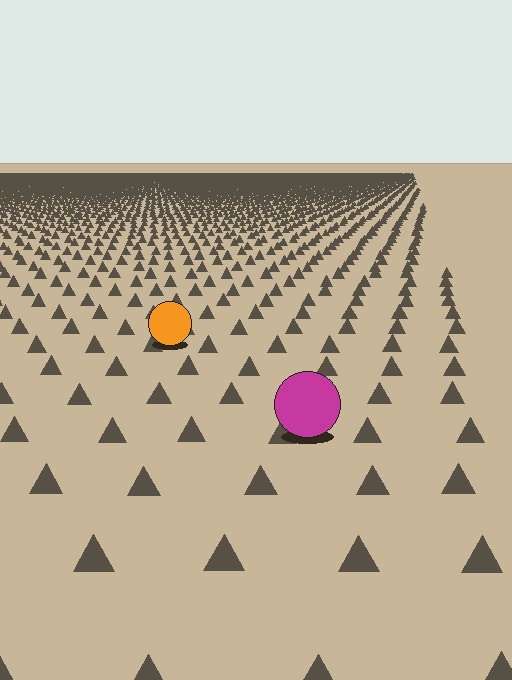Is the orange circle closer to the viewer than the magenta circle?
No. The magenta circle is closer — you can tell from the texture gradient: the ground texture is coarser near it.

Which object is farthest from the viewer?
The orange circle is farthest from the viewer. It appears smaller and the ground texture around it is denser.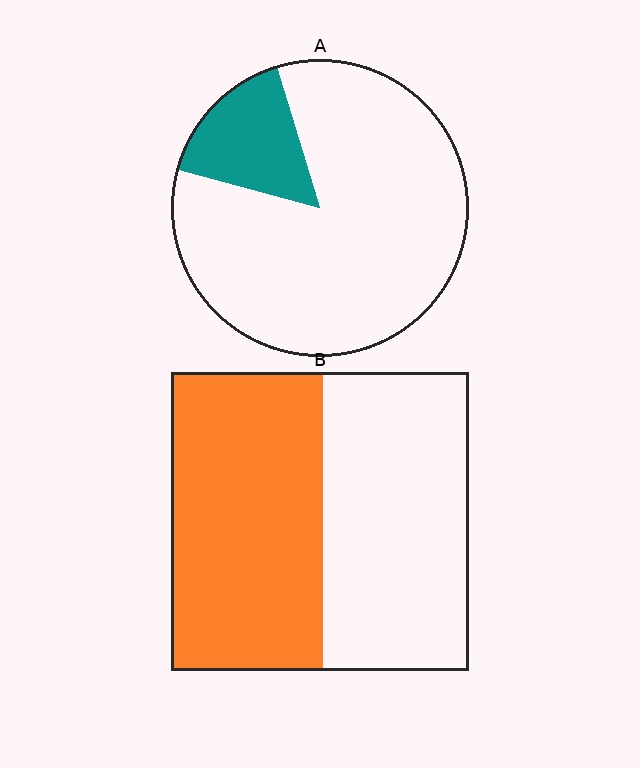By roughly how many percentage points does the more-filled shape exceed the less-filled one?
By roughly 35 percentage points (B over A).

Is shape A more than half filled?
No.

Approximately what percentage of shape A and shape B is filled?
A is approximately 15% and B is approximately 50%.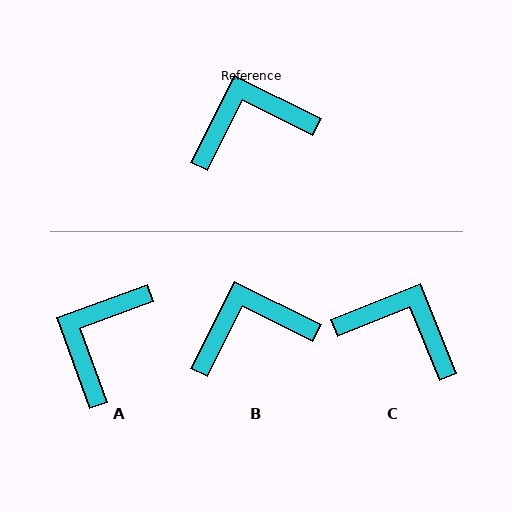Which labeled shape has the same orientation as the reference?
B.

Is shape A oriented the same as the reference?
No, it is off by about 47 degrees.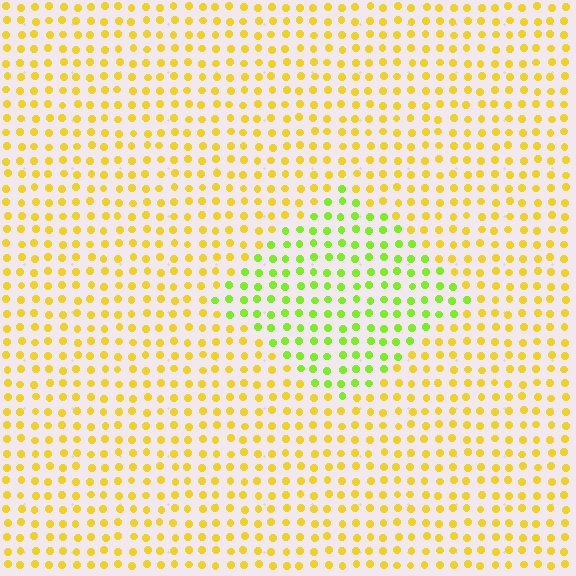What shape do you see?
I see a diamond.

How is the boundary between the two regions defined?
The boundary is defined purely by a slight shift in hue (about 43 degrees). Spacing, size, and orientation are identical on both sides.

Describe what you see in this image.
The image is filled with small yellow elements in a uniform arrangement. A diamond-shaped region is visible where the elements are tinted to a slightly different hue, forming a subtle color boundary.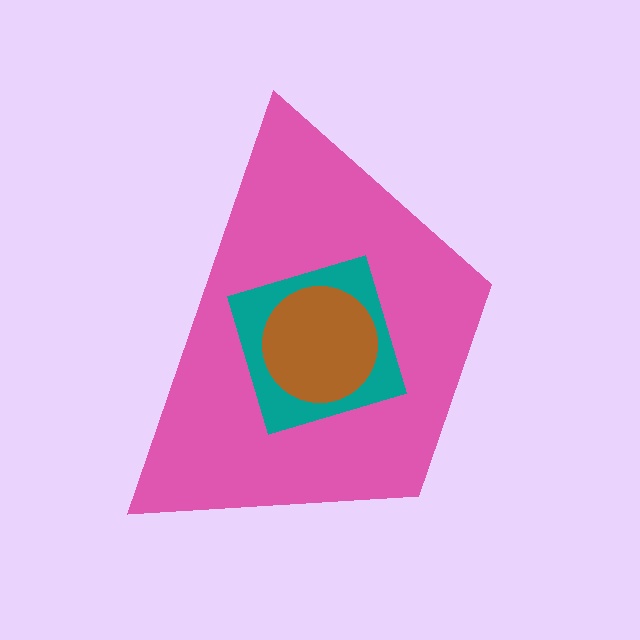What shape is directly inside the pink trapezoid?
The teal square.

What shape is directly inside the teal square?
The brown circle.